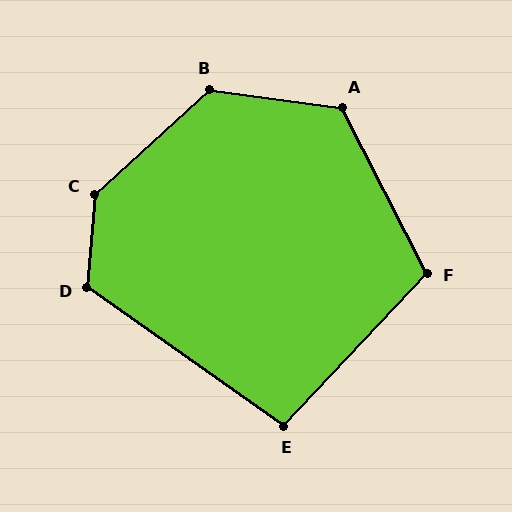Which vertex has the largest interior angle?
C, at approximately 138 degrees.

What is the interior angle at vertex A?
Approximately 124 degrees (obtuse).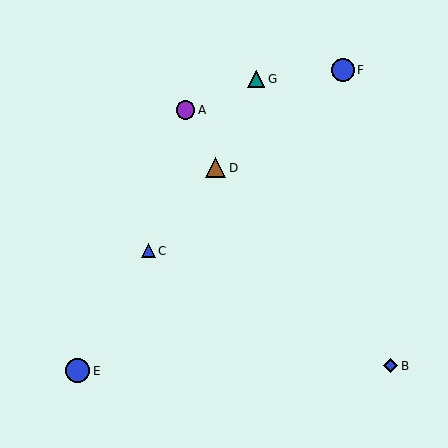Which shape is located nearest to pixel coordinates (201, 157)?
The brown triangle (labeled D) at (216, 168) is nearest to that location.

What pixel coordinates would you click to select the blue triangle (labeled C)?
Click at (148, 251) to select the blue triangle C.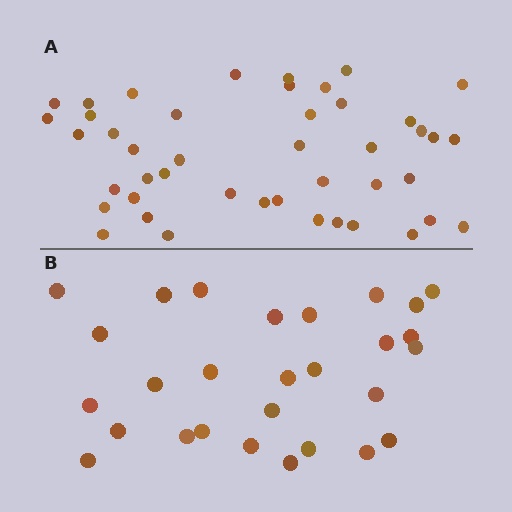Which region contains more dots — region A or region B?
Region A (the top region) has more dots.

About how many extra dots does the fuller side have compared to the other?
Region A has approximately 15 more dots than region B.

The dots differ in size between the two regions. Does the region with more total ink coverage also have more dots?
No. Region B has more total ink coverage because its dots are larger, but region A actually contains more individual dots. Total area can be misleading — the number of items is what matters here.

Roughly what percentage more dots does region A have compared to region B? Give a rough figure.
About 55% more.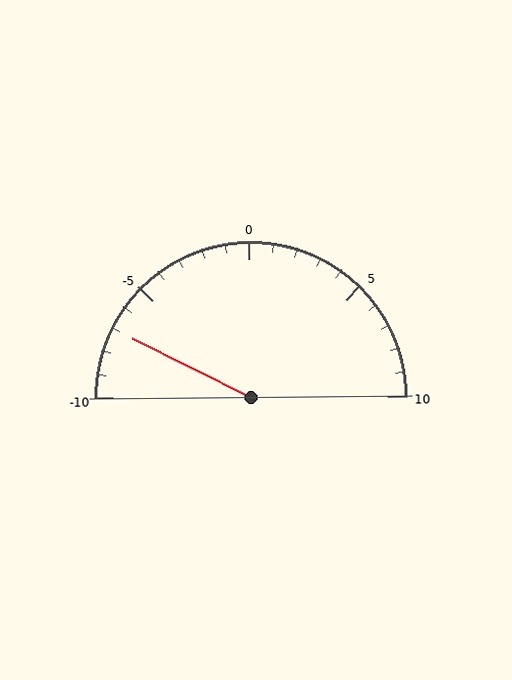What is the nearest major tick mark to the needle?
The nearest major tick mark is -5.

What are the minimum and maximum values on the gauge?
The gauge ranges from -10 to 10.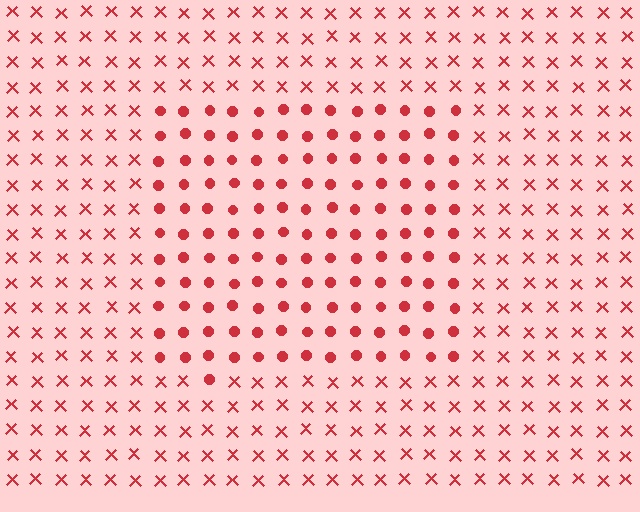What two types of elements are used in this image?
The image uses circles inside the rectangle region and X marks outside it.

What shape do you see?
I see a rectangle.